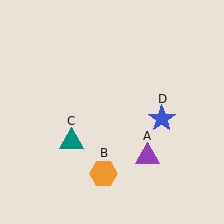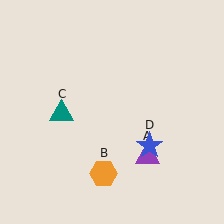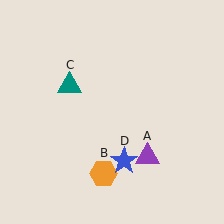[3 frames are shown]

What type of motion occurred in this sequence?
The teal triangle (object C), blue star (object D) rotated clockwise around the center of the scene.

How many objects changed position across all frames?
2 objects changed position: teal triangle (object C), blue star (object D).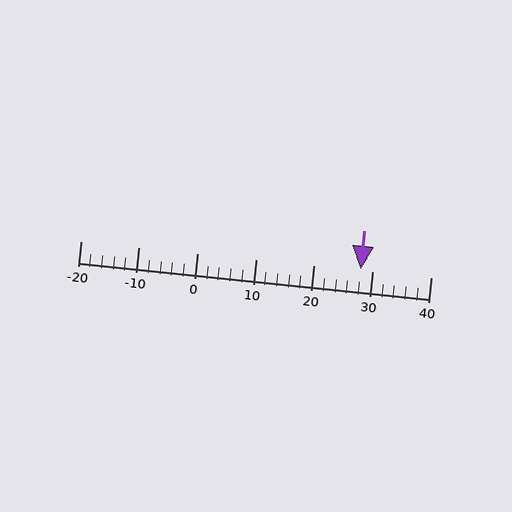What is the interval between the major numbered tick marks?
The major tick marks are spaced 10 units apart.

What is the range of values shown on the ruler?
The ruler shows values from -20 to 40.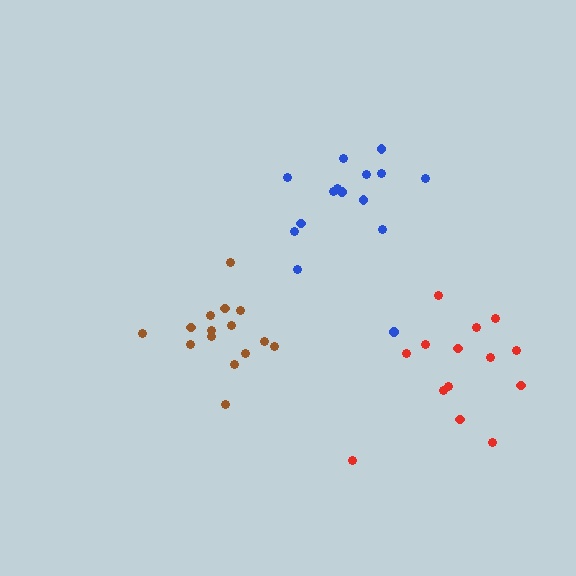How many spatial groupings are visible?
There are 3 spatial groupings.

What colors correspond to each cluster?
The clusters are colored: blue, red, brown.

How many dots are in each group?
Group 1: 15 dots, Group 2: 14 dots, Group 3: 15 dots (44 total).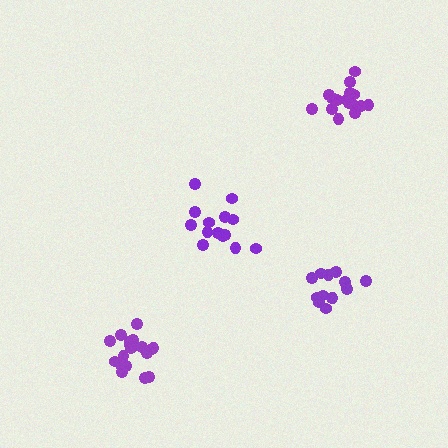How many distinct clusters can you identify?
There are 4 distinct clusters.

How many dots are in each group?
Group 1: 14 dots, Group 2: 19 dots, Group 3: 13 dots, Group 4: 16 dots (62 total).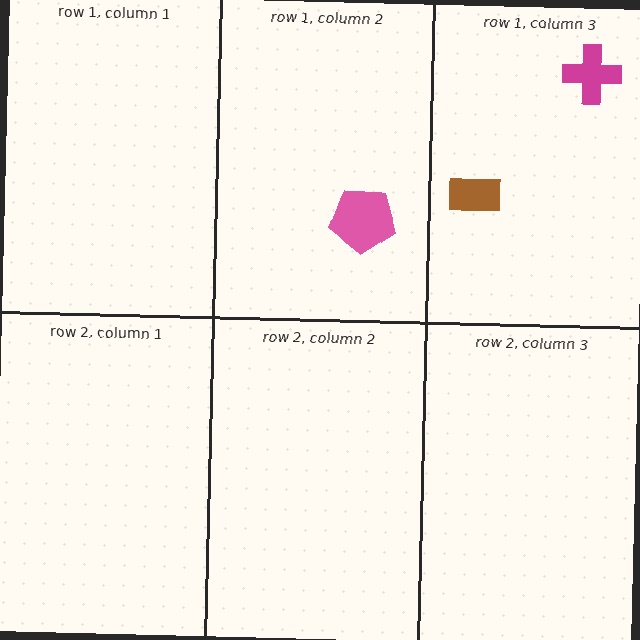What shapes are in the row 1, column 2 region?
The pink pentagon.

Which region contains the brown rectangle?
The row 1, column 3 region.